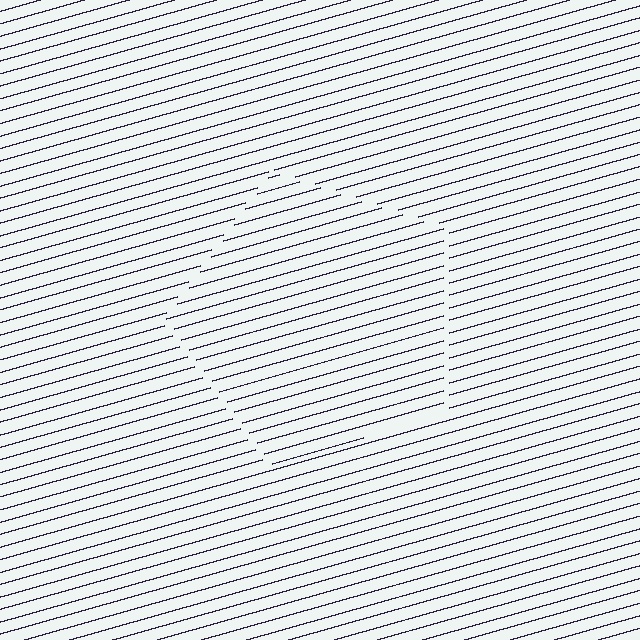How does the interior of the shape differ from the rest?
The interior of the shape contains the same grating, shifted by half a period — the contour is defined by the phase discontinuity where line-ends from the inner and outer gratings abut.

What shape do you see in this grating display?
An illusory pentagon. The interior of the shape contains the same grating, shifted by half a period — the contour is defined by the phase discontinuity where line-ends from the inner and outer gratings abut.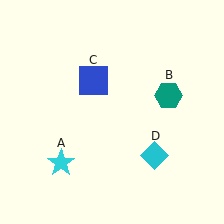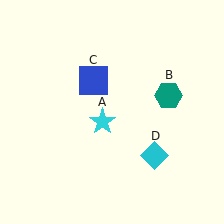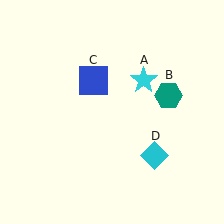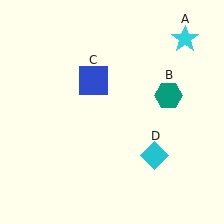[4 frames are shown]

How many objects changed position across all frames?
1 object changed position: cyan star (object A).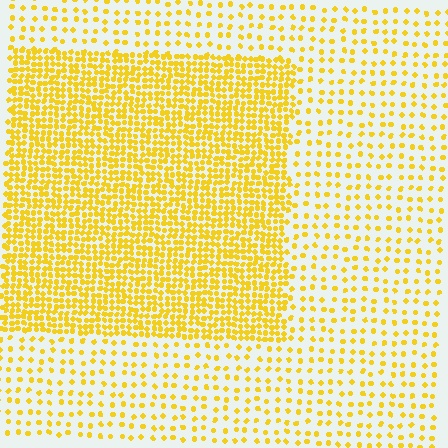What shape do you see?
I see a rectangle.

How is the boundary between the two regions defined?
The boundary is defined by a change in element density (approximately 2.8x ratio). All elements are the same color, size, and shape.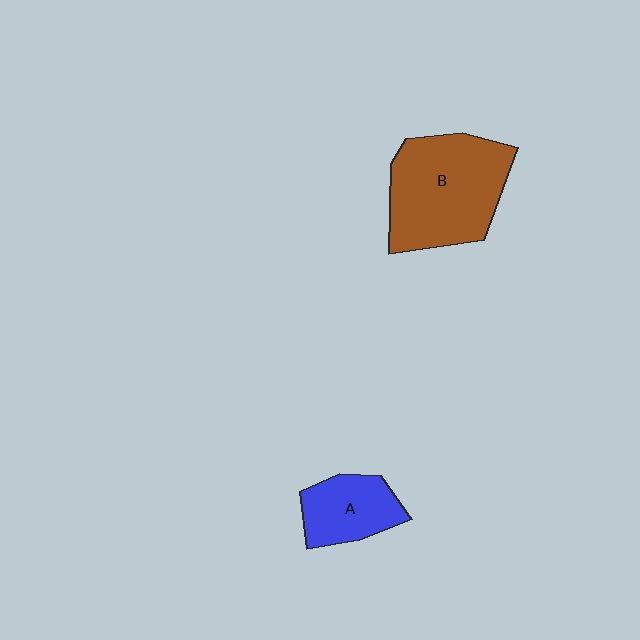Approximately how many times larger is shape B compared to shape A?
Approximately 2.0 times.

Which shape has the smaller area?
Shape A (blue).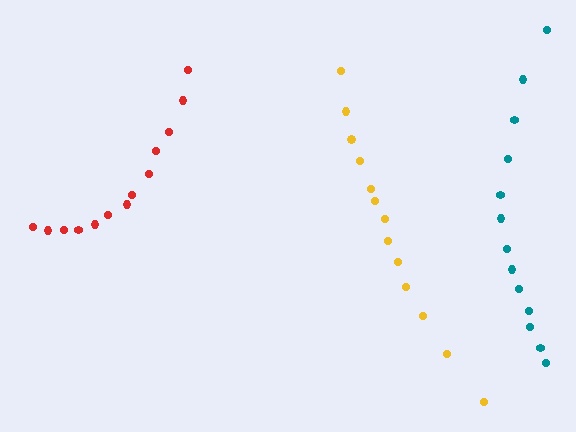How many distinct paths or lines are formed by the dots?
There are 3 distinct paths.